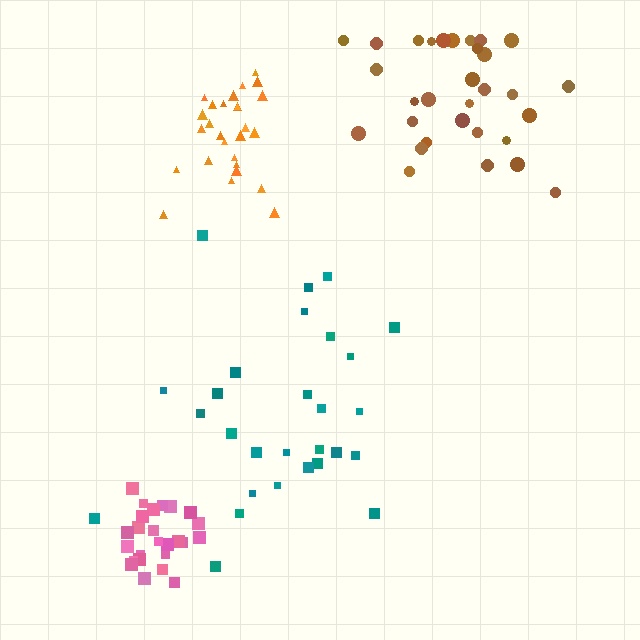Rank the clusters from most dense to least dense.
pink, orange, brown, teal.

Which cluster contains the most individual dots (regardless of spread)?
Brown (31).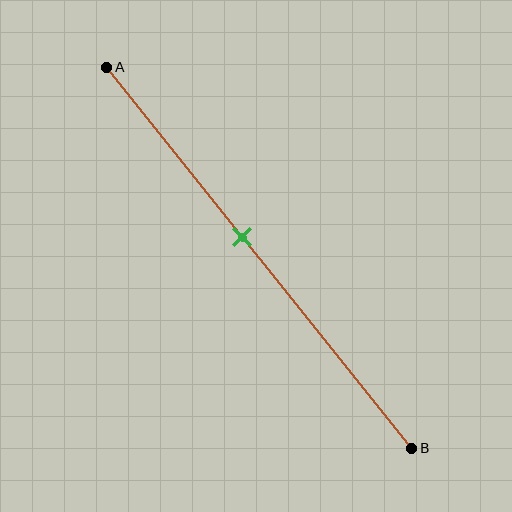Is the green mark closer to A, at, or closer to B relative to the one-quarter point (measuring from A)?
The green mark is closer to point B than the one-quarter point of segment AB.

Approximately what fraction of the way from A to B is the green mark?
The green mark is approximately 45% of the way from A to B.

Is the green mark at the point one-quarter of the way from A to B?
No, the mark is at about 45% from A, not at the 25% one-quarter point.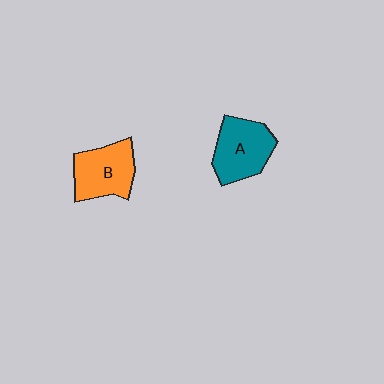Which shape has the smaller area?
Shape B (orange).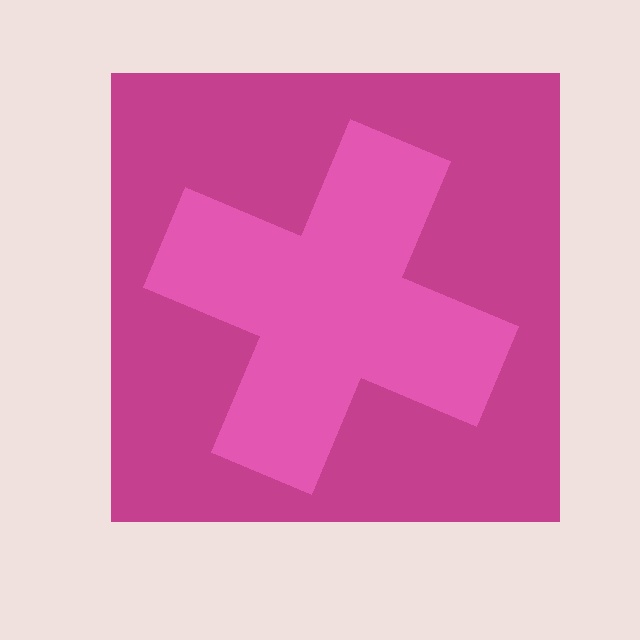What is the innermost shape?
The pink cross.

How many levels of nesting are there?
2.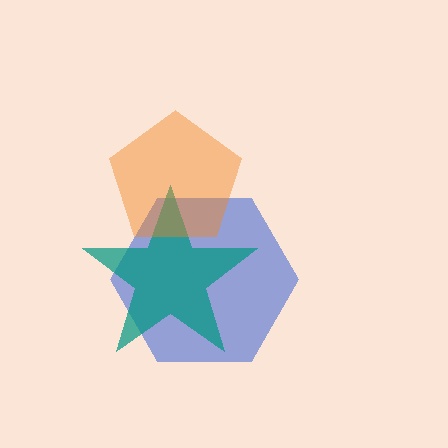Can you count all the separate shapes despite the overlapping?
Yes, there are 3 separate shapes.